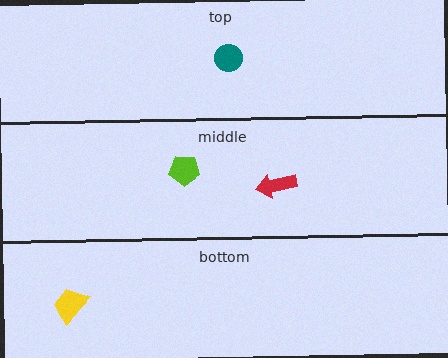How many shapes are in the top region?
1.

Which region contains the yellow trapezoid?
The bottom region.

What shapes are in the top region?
The teal circle.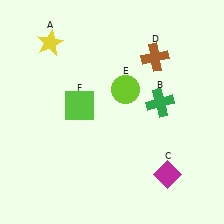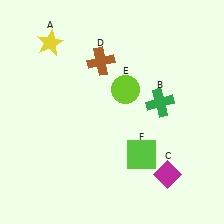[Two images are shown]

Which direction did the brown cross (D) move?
The brown cross (D) moved left.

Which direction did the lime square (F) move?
The lime square (F) moved right.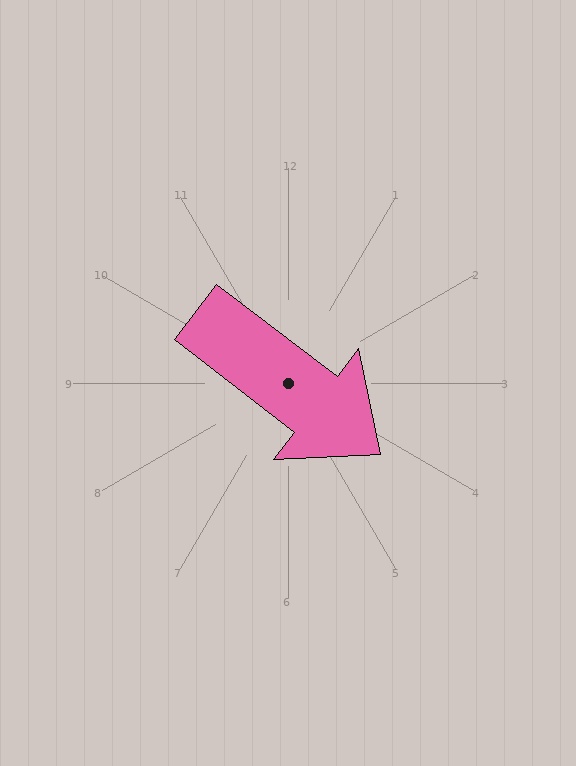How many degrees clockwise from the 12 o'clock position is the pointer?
Approximately 128 degrees.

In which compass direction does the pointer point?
Southeast.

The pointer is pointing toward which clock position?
Roughly 4 o'clock.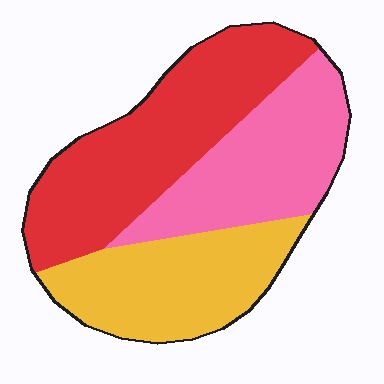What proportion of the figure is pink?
Pink takes up between a sixth and a third of the figure.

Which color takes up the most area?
Red, at roughly 40%.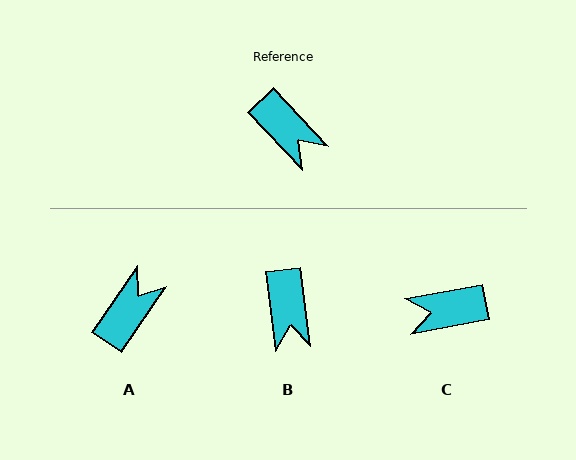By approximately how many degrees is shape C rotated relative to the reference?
Approximately 122 degrees clockwise.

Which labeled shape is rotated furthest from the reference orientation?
C, about 122 degrees away.